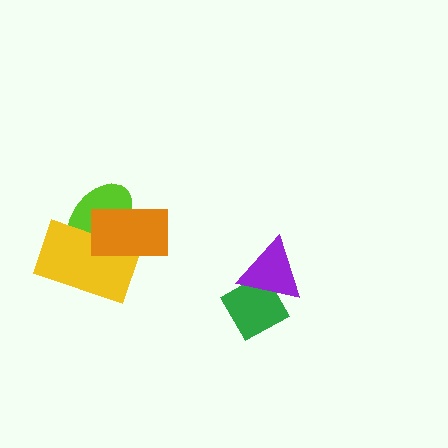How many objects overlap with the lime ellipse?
2 objects overlap with the lime ellipse.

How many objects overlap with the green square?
1 object overlaps with the green square.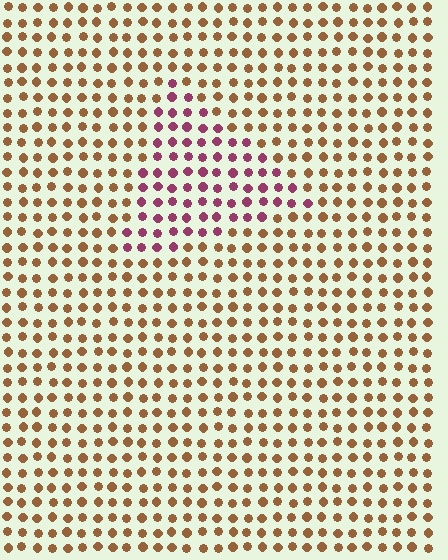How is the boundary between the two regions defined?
The boundary is defined purely by a slight shift in hue (about 58 degrees). Spacing, size, and orientation are identical on both sides.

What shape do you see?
I see a triangle.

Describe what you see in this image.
The image is filled with small brown elements in a uniform arrangement. A triangle-shaped region is visible where the elements are tinted to a slightly different hue, forming a subtle color boundary.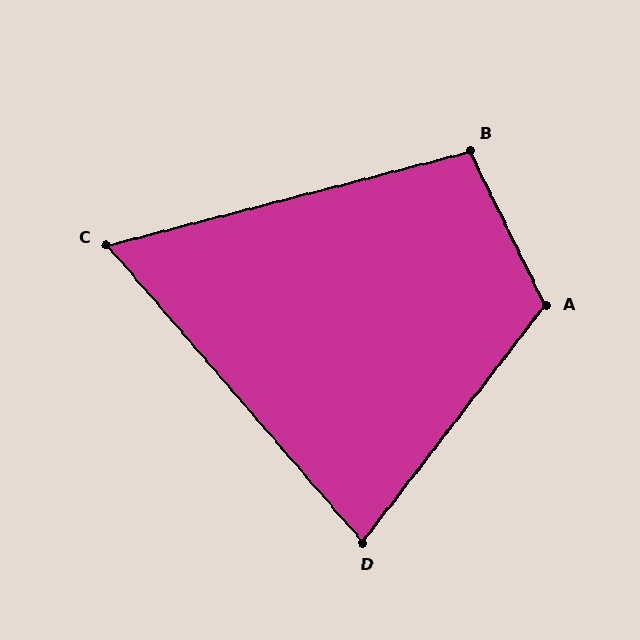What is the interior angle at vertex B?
Approximately 101 degrees (obtuse).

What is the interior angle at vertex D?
Approximately 79 degrees (acute).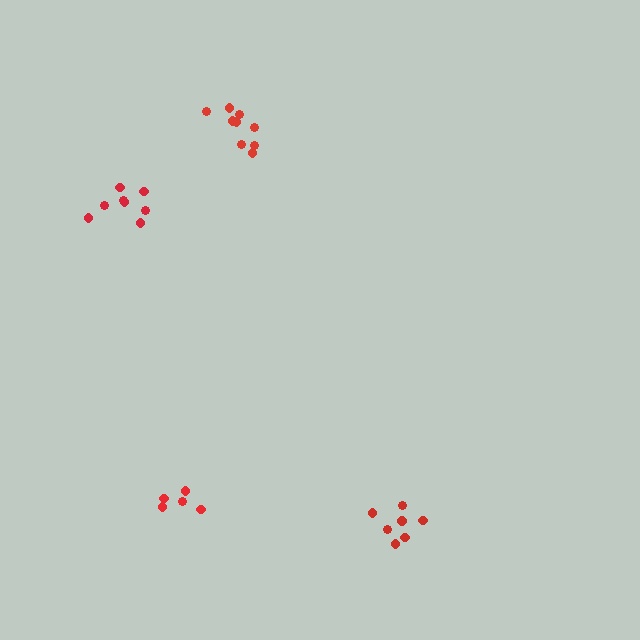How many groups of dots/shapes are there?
There are 4 groups.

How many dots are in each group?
Group 1: 8 dots, Group 2: 7 dots, Group 3: 9 dots, Group 4: 5 dots (29 total).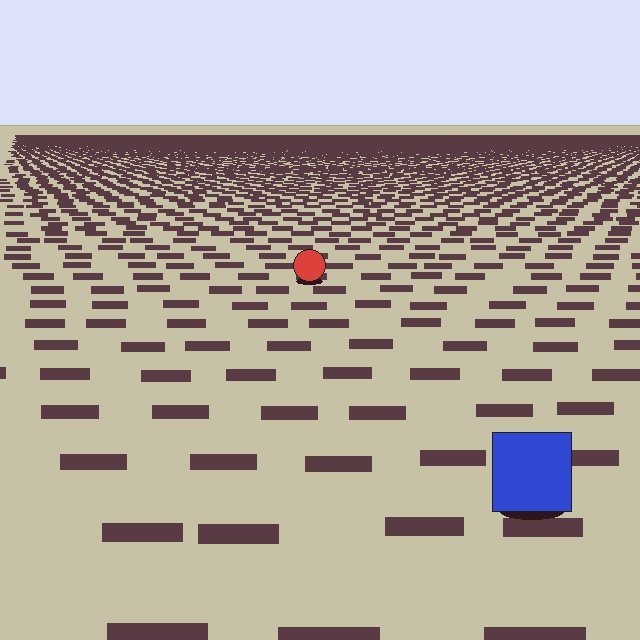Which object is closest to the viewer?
The blue square is closest. The texture marks near it are larger and more spread out.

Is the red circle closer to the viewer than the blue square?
No. The blue square is closer — you can tell from the texture gradient: the ground texture is coarser near it.